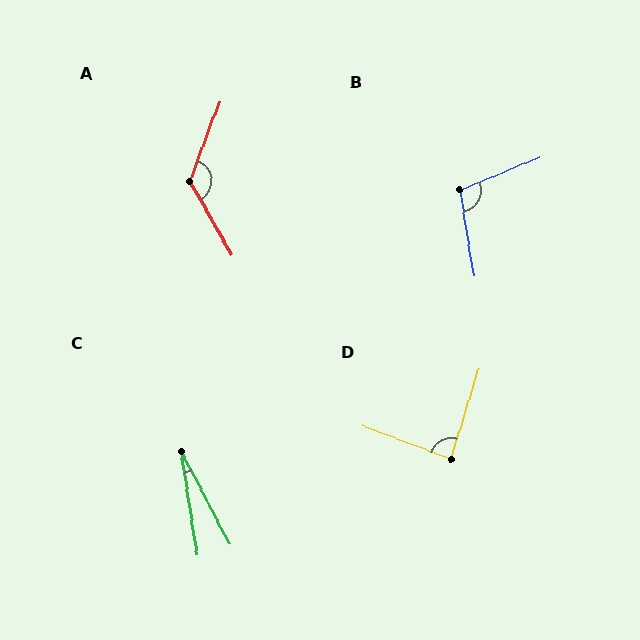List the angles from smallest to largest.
C (19°), D (87°), B (103°), A (129°).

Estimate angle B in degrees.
Approximately 103 degrees.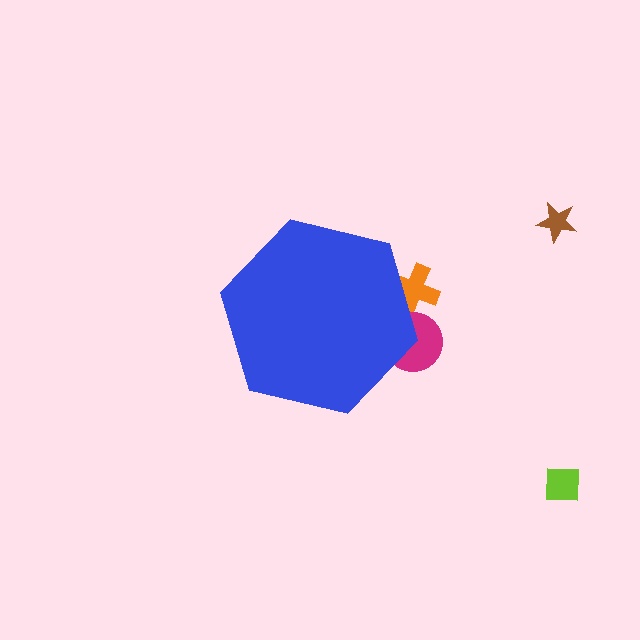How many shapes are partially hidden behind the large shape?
2 shapes are partially hidden.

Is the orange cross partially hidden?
Yes, the orange cross is partially hidden behind the blue hexagon.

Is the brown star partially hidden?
No, the brown star is fully visible.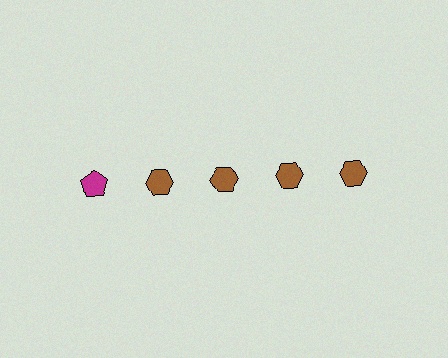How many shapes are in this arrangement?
There are 5 shapes arranged in a grid pattern.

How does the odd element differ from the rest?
It differs in both color (magenta instead of brown) and shape (pentagon instead of hexagon).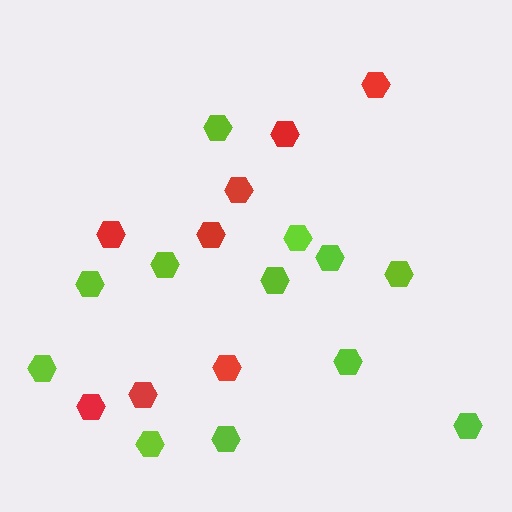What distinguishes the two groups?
There are 2 groups: one group of red hexagons (8) and one group of lime hexagons (12).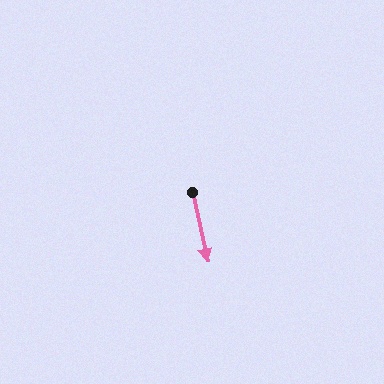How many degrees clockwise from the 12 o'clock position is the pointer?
Approximately 168 degrees.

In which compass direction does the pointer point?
South.